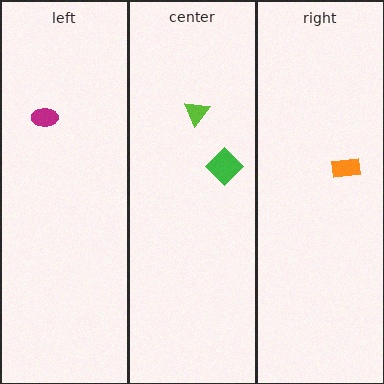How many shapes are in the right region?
1.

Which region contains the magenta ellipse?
The left region.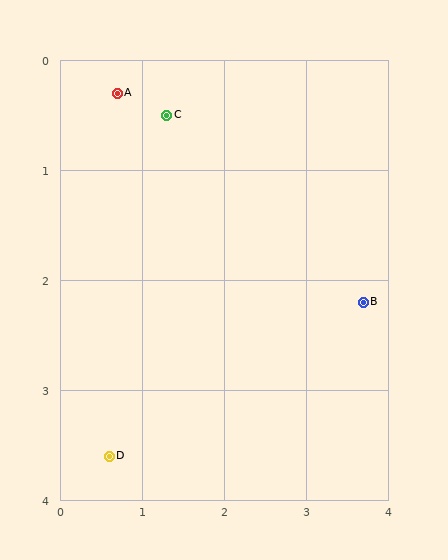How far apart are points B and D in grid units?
Points B and D are about 3.4 grid units apart.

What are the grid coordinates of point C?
Point C is at approximately (1.3, 0.5).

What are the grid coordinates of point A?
Point A is at approximately (0.7, 0.3).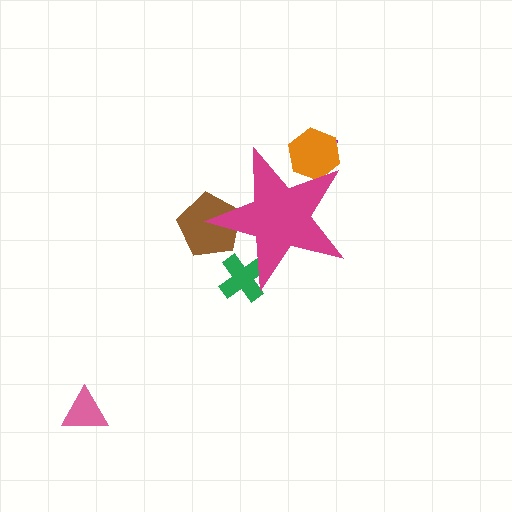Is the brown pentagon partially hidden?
Yes, the brown pentagon is partially hidden behind the magenta star.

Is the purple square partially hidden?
Yes, the purple square is partially hidden behind the magenta star.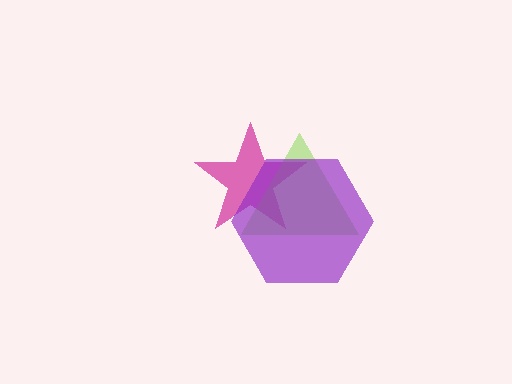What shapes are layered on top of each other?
The layered shapes are: a magenta star, a lime triangle, a purple hexagon.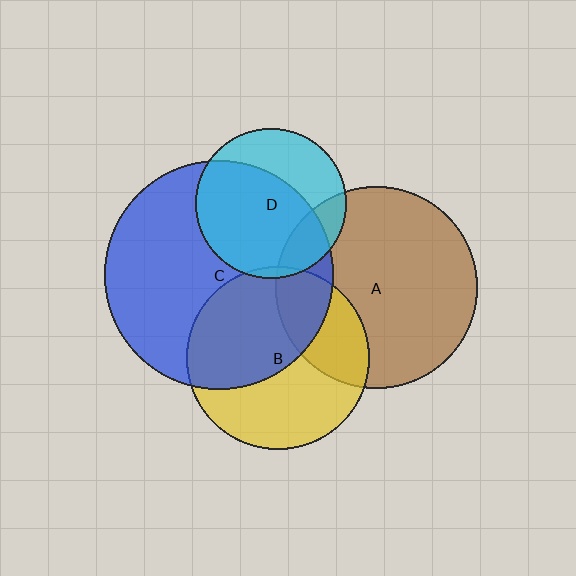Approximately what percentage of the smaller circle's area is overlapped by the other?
Approximately 30%.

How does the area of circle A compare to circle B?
Approximately 1.2 times.